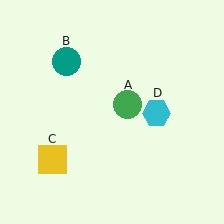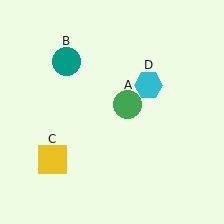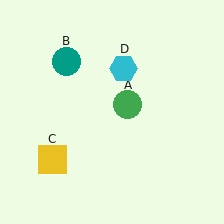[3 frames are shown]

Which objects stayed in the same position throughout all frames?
Green circle (object A) and teal circle (object B) and yellow square (object C) remained stationary.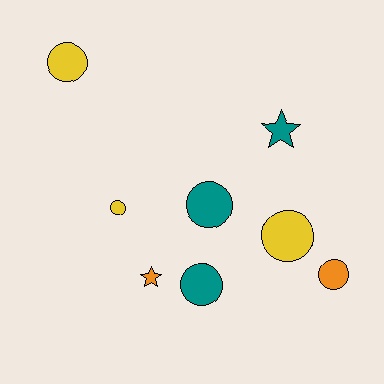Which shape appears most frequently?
Circle, with 6 objects.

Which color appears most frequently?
Teal, with 3 objects.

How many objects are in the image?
There are 8 objects.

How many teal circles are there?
There are 2 teal circles.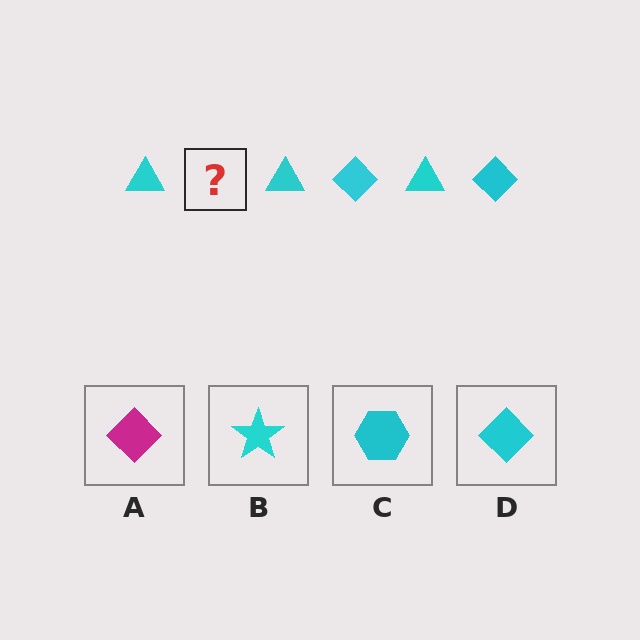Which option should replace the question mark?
Option D.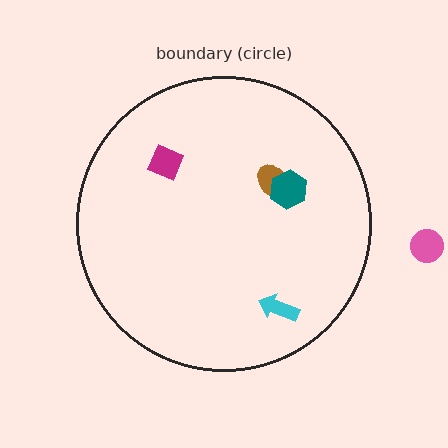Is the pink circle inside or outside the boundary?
Outside.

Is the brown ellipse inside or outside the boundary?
Inside.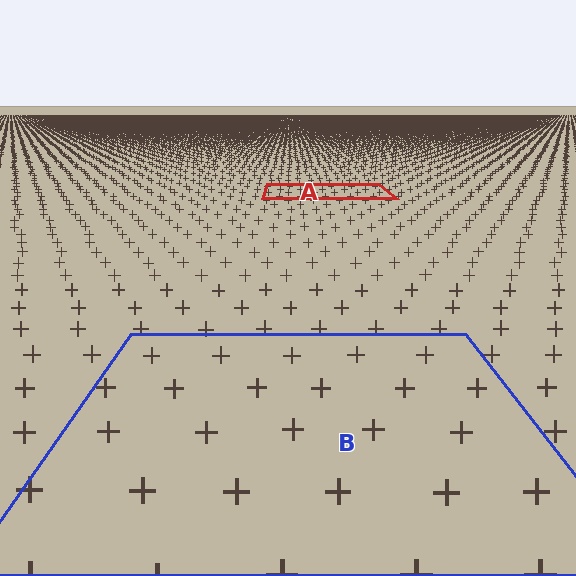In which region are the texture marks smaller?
The texture marks are smaller in region A, because it is farther away.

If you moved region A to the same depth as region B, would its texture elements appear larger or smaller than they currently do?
They would appear larger. At a closer depth, the same texture elements are projected at a bigger on-screen size.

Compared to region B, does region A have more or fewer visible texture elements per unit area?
Region A has more texture elements per unit area — they are packed more densely because it is farther away.